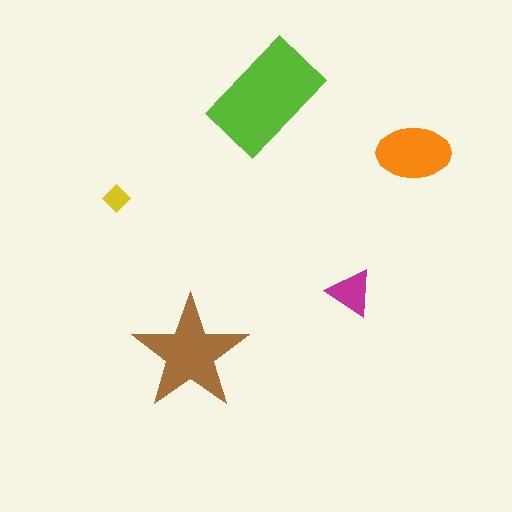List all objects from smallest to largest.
The yellow diamond, the magenta triangle, the orange ellipse, the brown star, the lime rectangle.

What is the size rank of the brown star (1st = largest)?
2nd.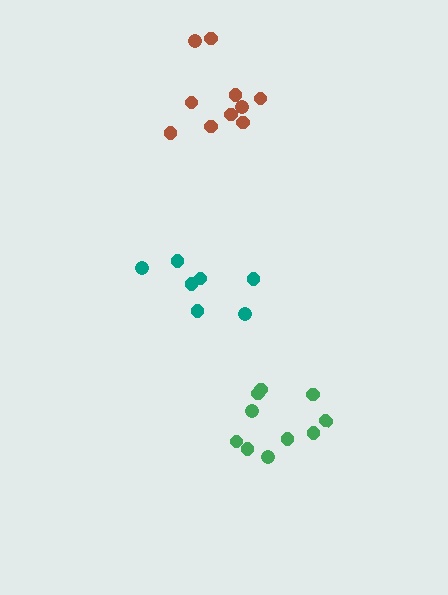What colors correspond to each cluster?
The clusters are colored: brown, teal, green.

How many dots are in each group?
Group 1: 10 dots, Group 2: 7 dots, Group 3: 10 dots (27 total).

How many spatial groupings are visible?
There are 3 spatial groupings.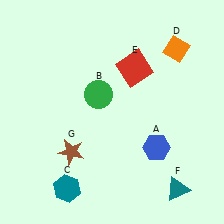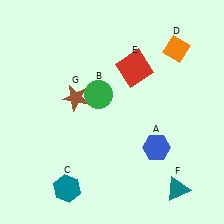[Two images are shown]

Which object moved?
The brown star (G) moved up.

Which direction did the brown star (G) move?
The brown star (G) moved up.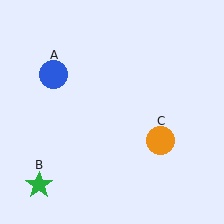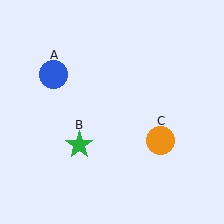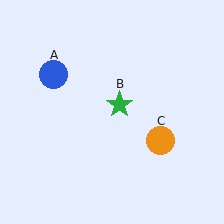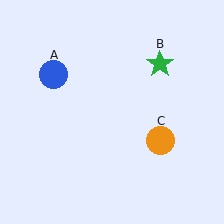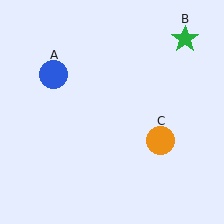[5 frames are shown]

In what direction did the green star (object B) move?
The green star (object B) moved up and to the right.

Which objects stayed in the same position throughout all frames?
Blue circle (object A) and orange circle (object C) remained stationary.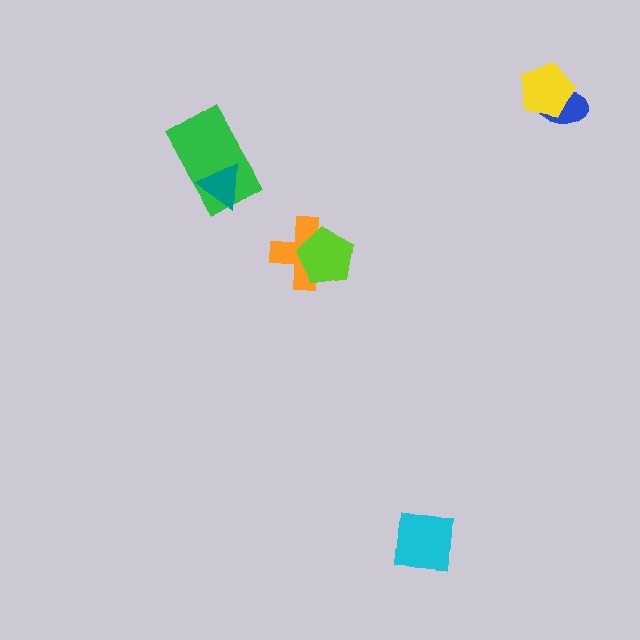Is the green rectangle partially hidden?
Yes, it is partially covered by another shape.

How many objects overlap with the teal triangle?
1 object overlaps with the teal triangle.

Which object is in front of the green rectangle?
The teal triangle is in front of the green rectangle.